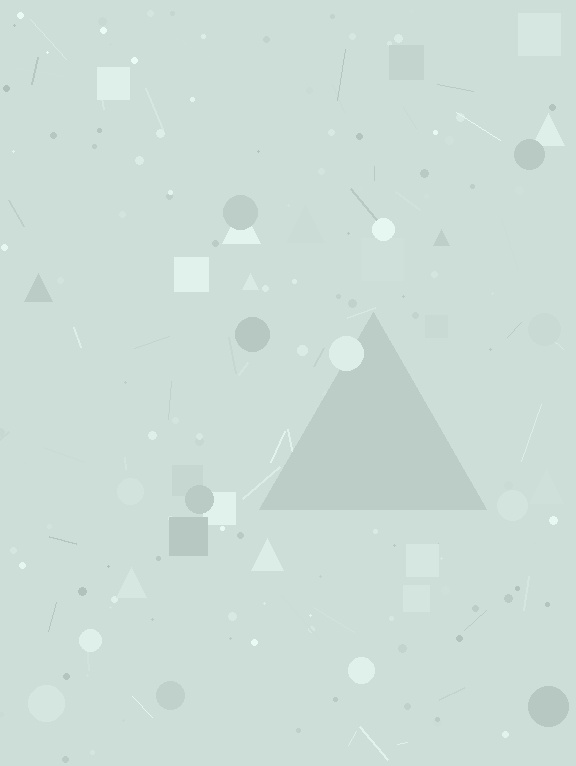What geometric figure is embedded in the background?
A triangle is embedded in the background.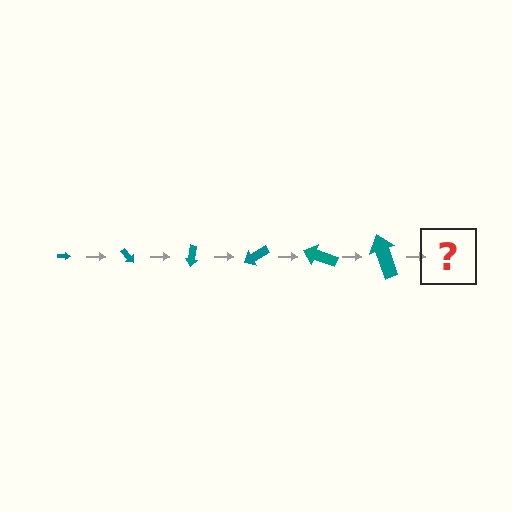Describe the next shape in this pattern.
It should be an arrow, larger than the previous one and rotated 300 degrees from the start.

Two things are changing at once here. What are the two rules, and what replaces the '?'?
The two rules are that the arrow grows larger each step and it rotates 50 degrees each step. The '?' should be an arrow, larger than the previous one and rotated 300 degrees from the start.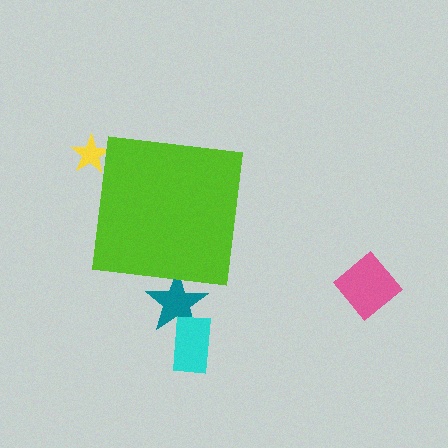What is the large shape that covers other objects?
A lime square.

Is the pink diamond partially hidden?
No, the pink diamond is fully visible.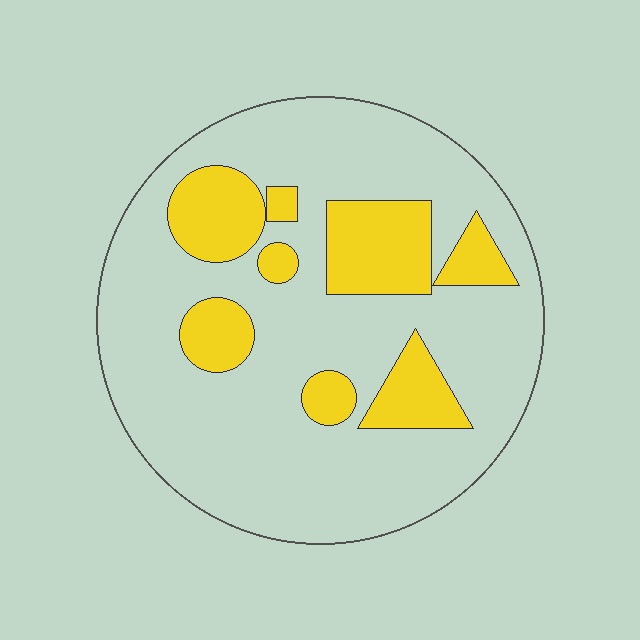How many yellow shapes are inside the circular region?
8.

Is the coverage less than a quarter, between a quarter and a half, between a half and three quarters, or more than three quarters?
Less than a quarter.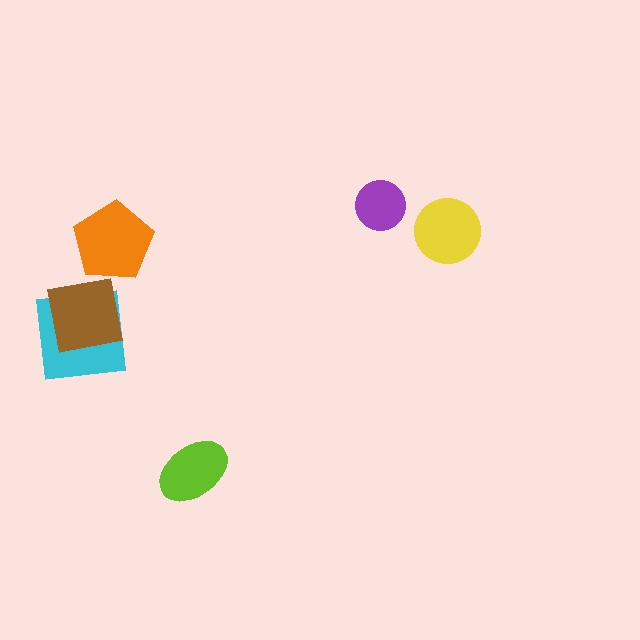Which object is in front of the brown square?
The orange pentagon is in front of the brown square.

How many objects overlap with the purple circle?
0 objects overlap with the purple circle.